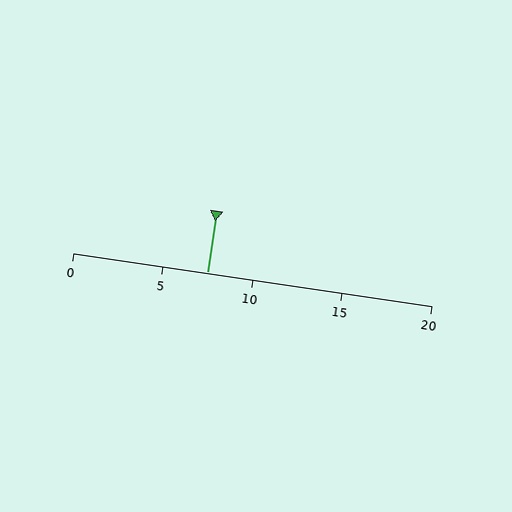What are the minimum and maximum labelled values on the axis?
The axis runs from 0 to 20.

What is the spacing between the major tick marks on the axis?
The major ticks are spaced 5 apart.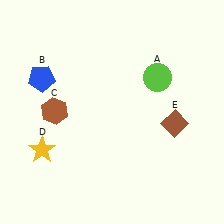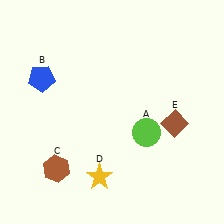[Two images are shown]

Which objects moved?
The objects that moved are: the lime circle (A), the brown hexagon (C), the yellow star (D).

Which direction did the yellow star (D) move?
The yellow star (D) moved right.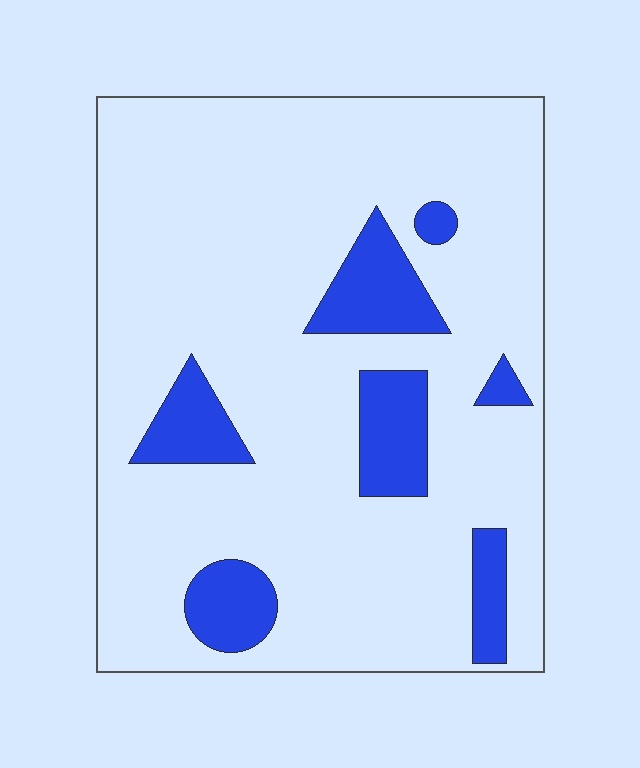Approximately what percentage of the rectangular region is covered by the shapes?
Approximately 15%.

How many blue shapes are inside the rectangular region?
7.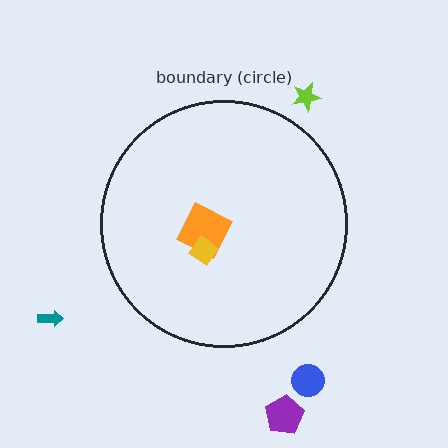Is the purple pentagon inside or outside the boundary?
Outside.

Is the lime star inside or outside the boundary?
Outside.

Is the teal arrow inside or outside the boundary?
Outside.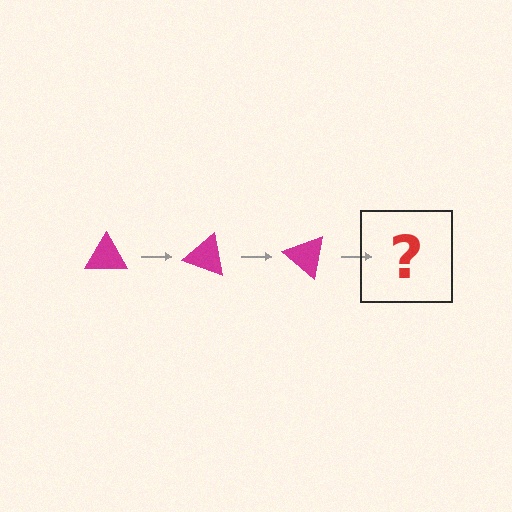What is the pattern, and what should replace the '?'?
The pattern is that the triangle rotates 20 degrees each step. The '?' should be a magenta triangle rotated 60 degrees.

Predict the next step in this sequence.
The next step is a magenta triangle rotated 60 degrees.